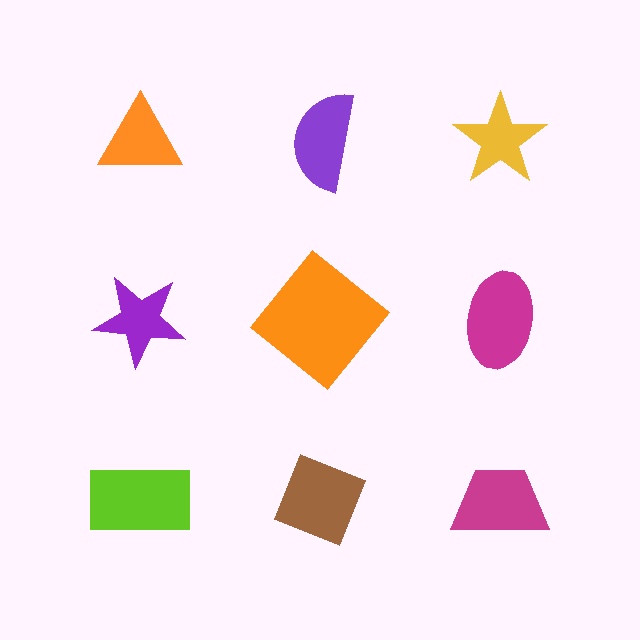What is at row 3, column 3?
A magenta trapezoid.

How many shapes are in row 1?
3 shapes.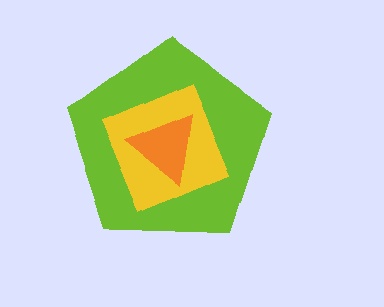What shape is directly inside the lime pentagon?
The yellow diamond.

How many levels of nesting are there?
3.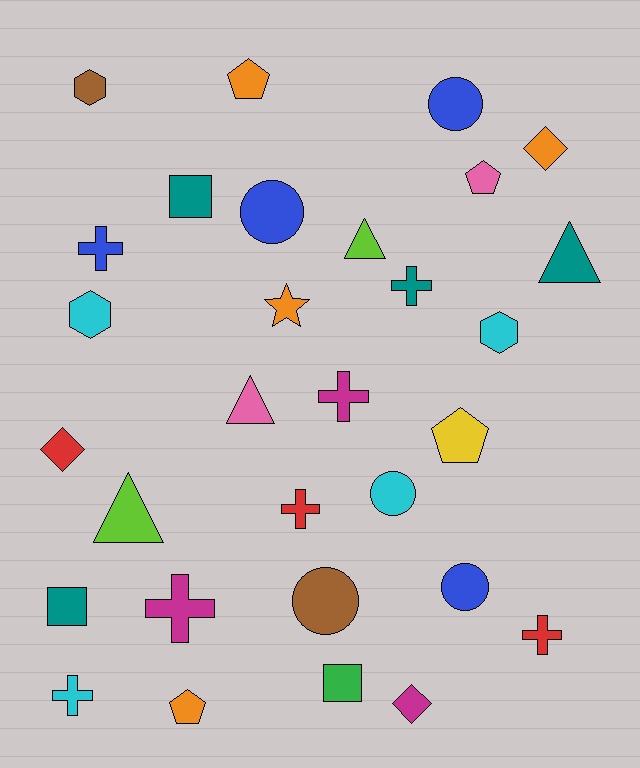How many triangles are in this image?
There are 4 triangles.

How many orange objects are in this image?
There are 4 orange objects.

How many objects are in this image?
There are 30 objects.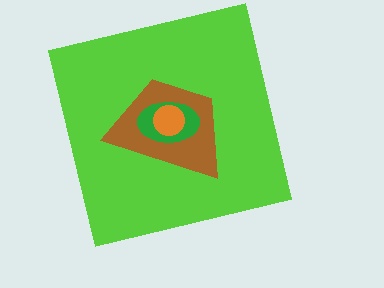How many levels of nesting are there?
4.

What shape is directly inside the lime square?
The brown trapezoid.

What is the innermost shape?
The orange circle.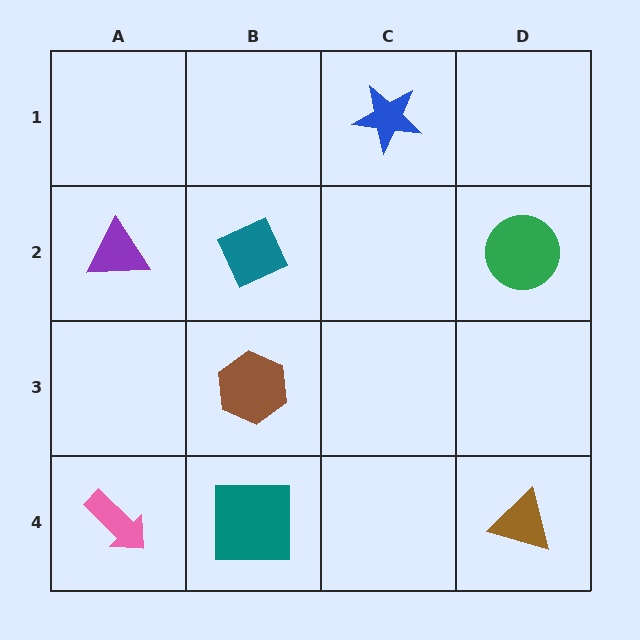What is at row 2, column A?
A purple triangle.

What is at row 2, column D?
A green circle.